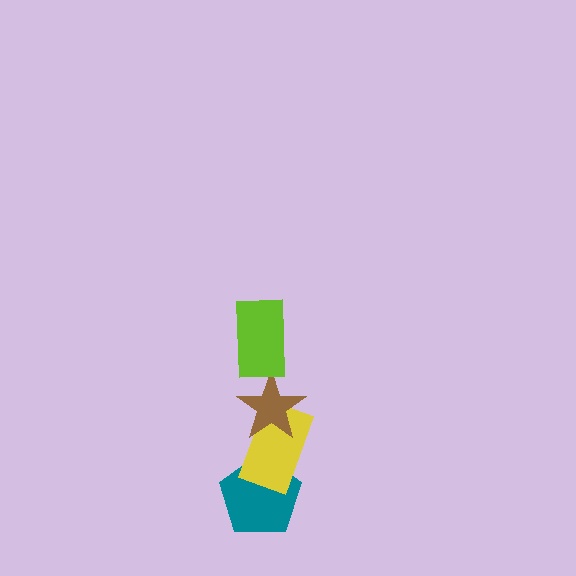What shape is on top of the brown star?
The lime rectangle is on top of the brown star.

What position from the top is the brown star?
The brown star is 2nd from the top.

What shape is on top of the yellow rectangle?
The brown star is on top of the yellow rectangle.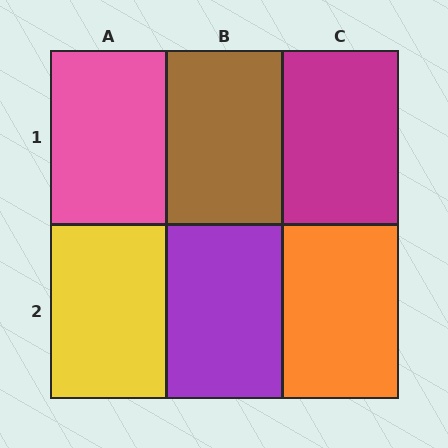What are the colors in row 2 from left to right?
Yellow, purple, orange.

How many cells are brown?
1 cell is brown.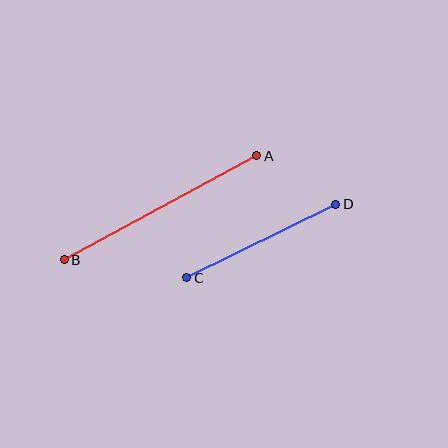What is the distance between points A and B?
The distance is approximately 219 pixels.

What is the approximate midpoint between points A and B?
The midpoint is at approximately (160, 208) pixels.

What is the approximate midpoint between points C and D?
The midpoint is at approximately (261, 241) pixels.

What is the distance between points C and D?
The distance is approximately 166 pixels.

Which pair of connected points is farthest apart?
Points A and B are farthest apart.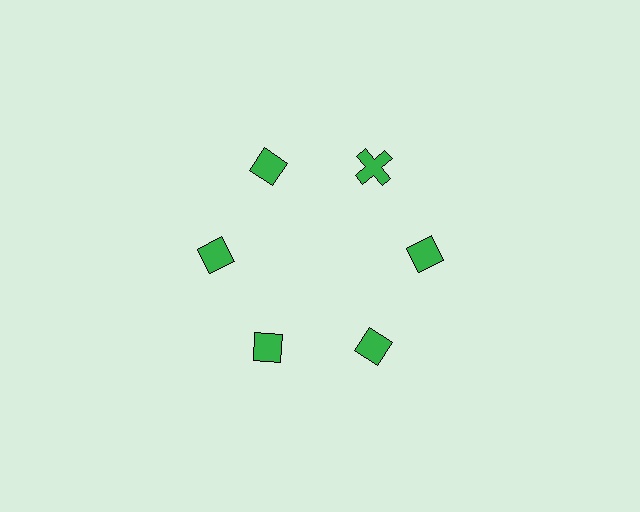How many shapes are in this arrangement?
There are 6 shapes arranged in a ring pattern.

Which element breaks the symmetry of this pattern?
The green cross at roughly the 1 o'clock position breaks the symmetry. All other shapes are green diamonds.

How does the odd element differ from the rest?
It has a different shape: cross instead of diamond.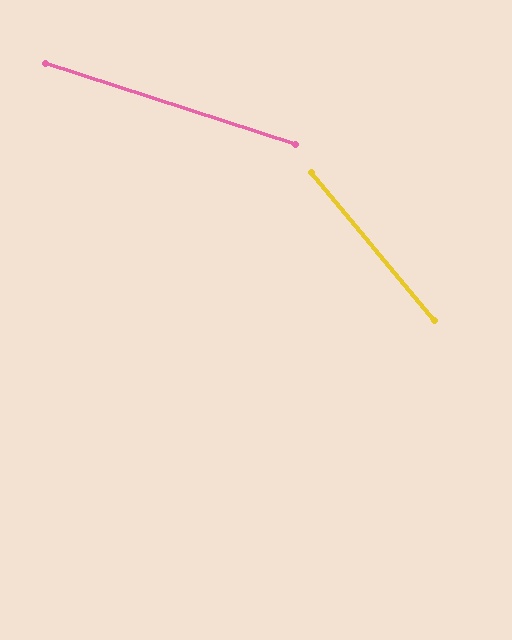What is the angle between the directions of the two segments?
Approximately 32 degrees.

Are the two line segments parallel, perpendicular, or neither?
Neither parallel nor perpendicular — they differ by about 32°.